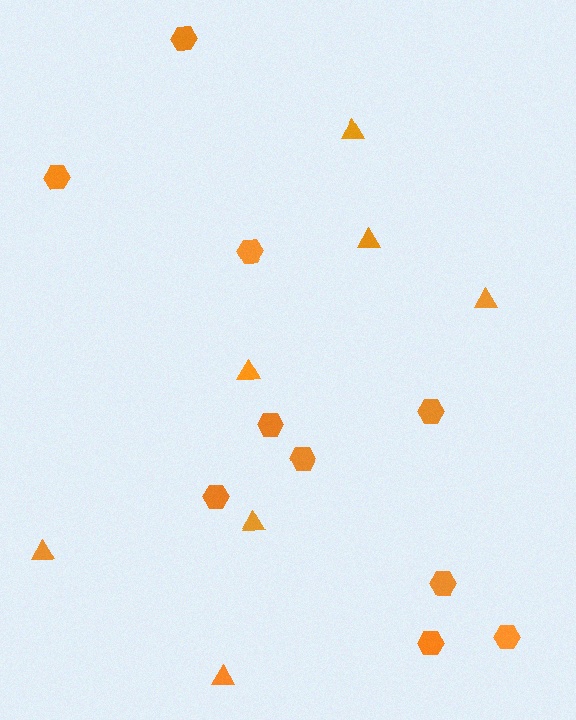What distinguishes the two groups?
There are 2 groups: one group of triangles (7) and one group of hexagons (10).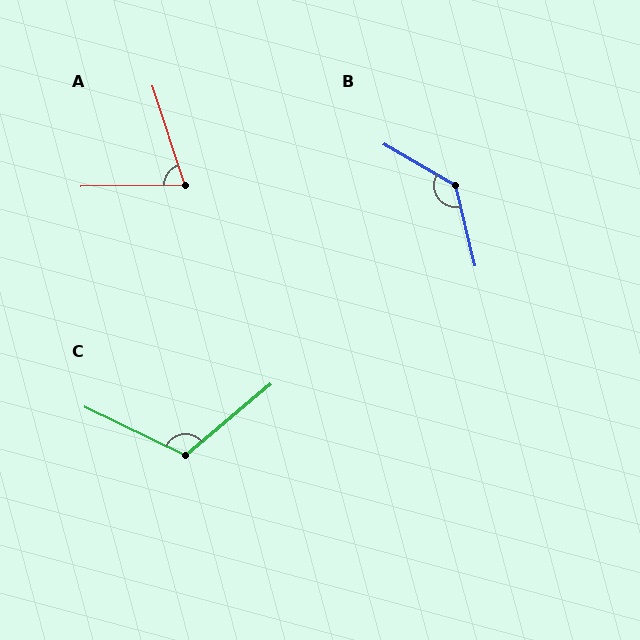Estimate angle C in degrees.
Approximately 115 degrees.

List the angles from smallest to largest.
A (73°), C (115°), B (133°).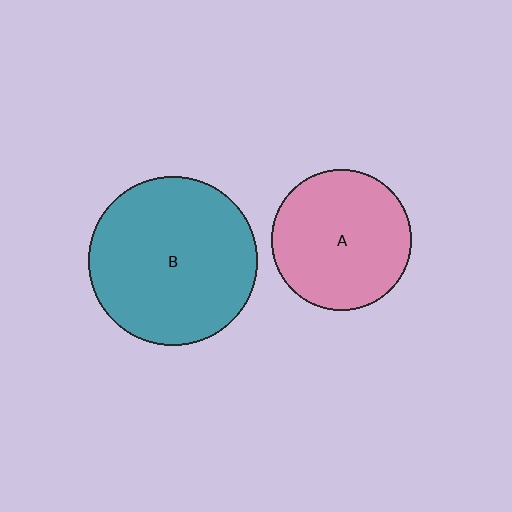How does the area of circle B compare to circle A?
Approximately 1.5 times.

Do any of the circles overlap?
No, none of the circles overlap.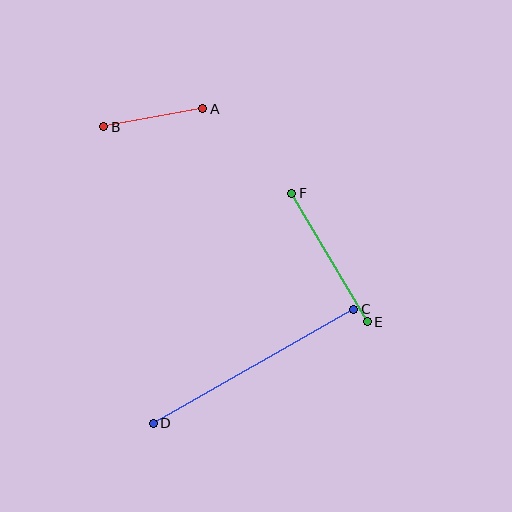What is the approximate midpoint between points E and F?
The midpoint is at approximately (329, 258) pixels.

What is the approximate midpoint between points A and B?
The midpoint is at approximately (153, 118) pixels.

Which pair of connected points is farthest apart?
Points C and D are farthest apart.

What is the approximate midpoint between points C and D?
The midpoint is at approximately (254, 366) pixels.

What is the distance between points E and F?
The distance is approximately 149 pixels.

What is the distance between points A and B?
The distance is approximately 101 pixels.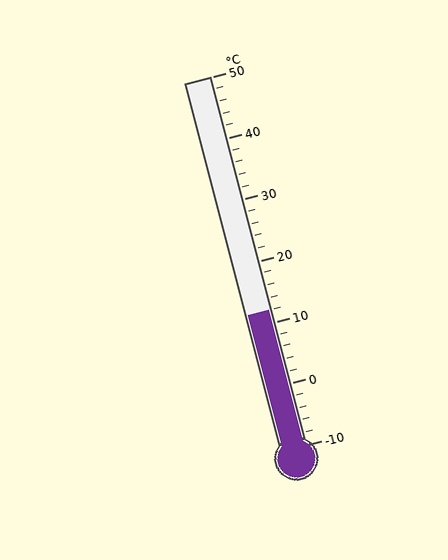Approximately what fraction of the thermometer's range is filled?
The thermometer is filled to approximately 35% of its range.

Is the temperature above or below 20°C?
The temperature is below 20°C.